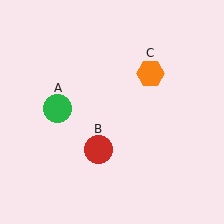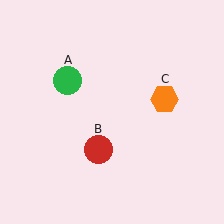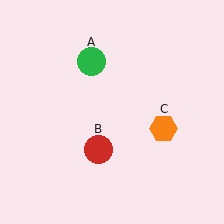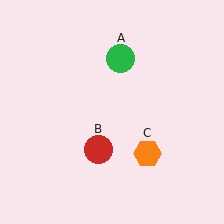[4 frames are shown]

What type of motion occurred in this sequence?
The green circle (object A), orange hexagon (object C) rotated clockwise around the center of the scene.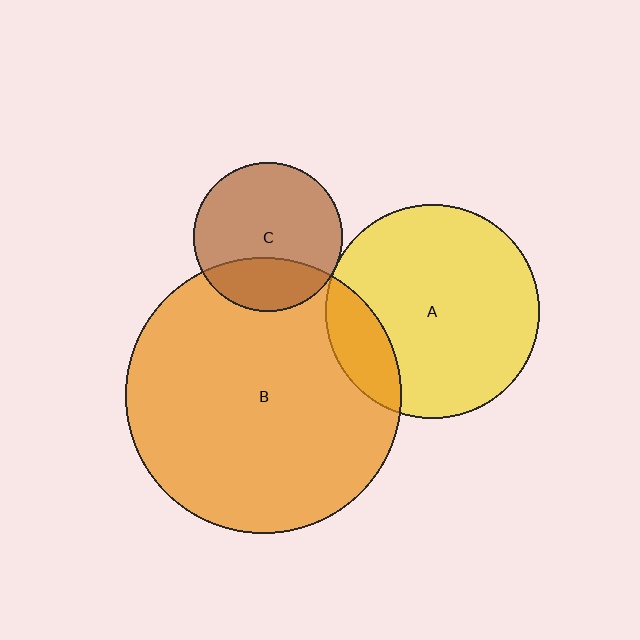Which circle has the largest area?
Circle B (orange).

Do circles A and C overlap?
Yes.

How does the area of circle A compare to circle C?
Approximately 2.1 times.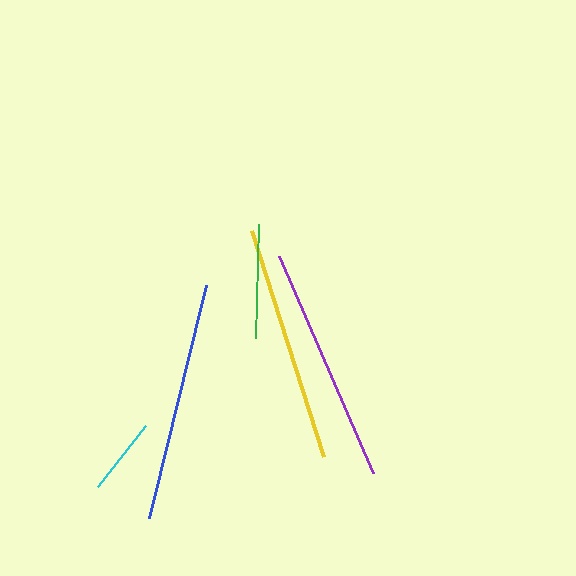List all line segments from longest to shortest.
From longest to shortest: blue, yellow, purple, green, cyan.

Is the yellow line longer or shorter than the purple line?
The yellow line is longer than the purple line.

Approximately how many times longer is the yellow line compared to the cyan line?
The yellow line is approximately 3.1 times the length of the cyan line.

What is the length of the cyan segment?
The cyan segment is approximately 78 pixels long.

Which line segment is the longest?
The blue line is the longest at approximately 240 pixels.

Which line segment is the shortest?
The cyan line is the shortest at approximately 78 pixels.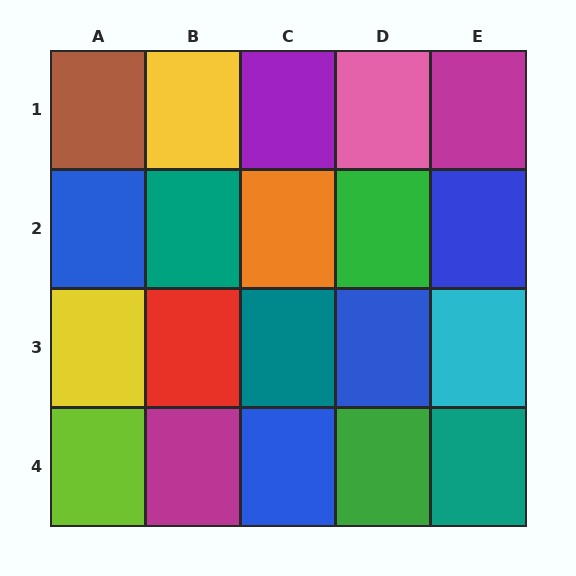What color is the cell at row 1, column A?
Brown.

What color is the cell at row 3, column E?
Cyan.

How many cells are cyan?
1 cell is cyan.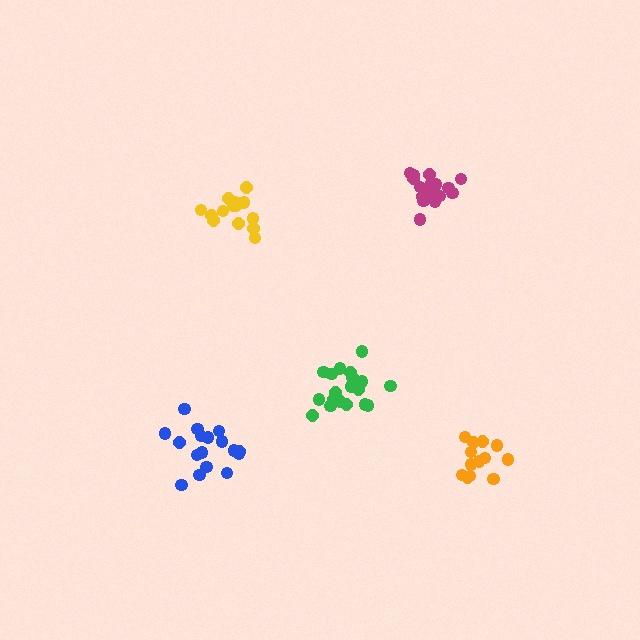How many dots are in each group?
Group 1: 17 dots, Group 2: 16 dots, Group 3: 19 dots, Group 4: 13 dots, Group 5: 18 dots (83 total).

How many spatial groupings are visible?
There are 5 spatial groupings.